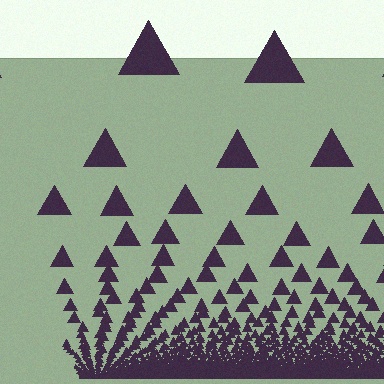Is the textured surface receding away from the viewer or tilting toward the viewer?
The surface appears to tilt toward the viewer. Texture elements get larger and sparser toward the top.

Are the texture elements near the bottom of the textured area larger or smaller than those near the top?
Smaller. The gradient is inverted — elements near the bottom are smaller and denser.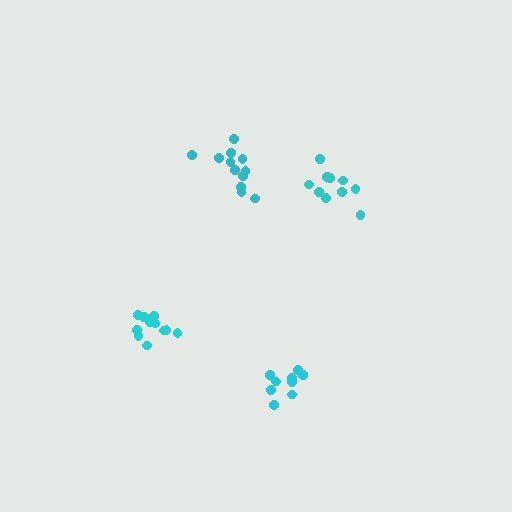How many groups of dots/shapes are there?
There are 4 groups.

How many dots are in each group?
Group 1: 11 dots, Group 2: 10 dots, Group 3: 9 dots, Group 4: 12 dots (42 total).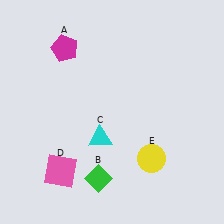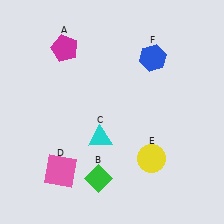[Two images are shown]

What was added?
A blue hexagon (F) was added in Image 2.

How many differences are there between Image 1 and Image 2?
There is 1 difference between the two images.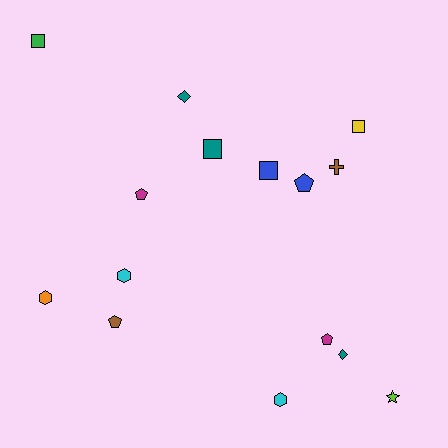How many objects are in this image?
There are 15 objects.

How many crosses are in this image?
There is 1 cross.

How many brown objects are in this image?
There are 2 brown objects.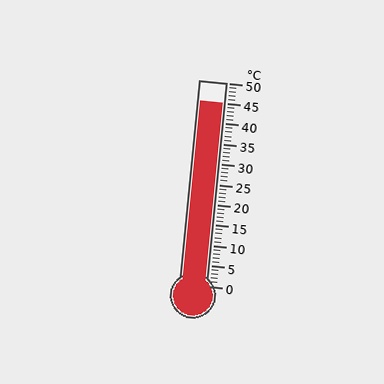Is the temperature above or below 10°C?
The temperature is above 10°C.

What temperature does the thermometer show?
The thermometer shows approximately 45°C.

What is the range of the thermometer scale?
The thermometer scale ranges from 0°C to 50°C.